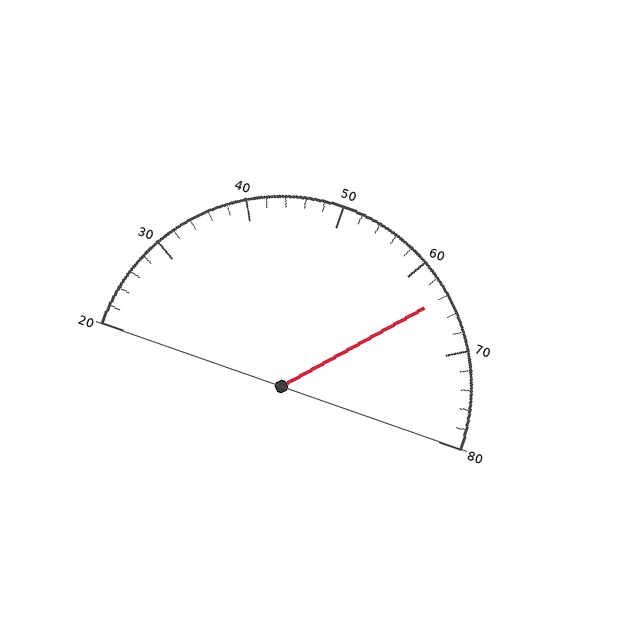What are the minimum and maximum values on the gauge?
The gauge ranges from 20 to 80.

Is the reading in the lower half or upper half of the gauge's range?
The reading is in the upper half of the range (20 to 80).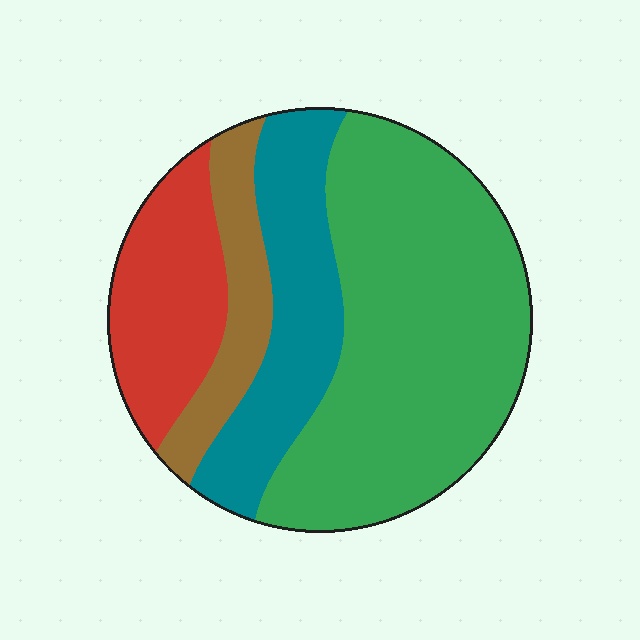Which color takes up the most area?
Green, at roughly 50%.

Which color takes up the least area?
Brown, at roughly 10%.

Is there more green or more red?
Green.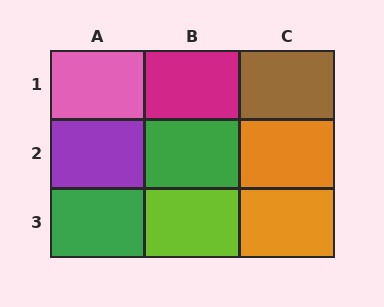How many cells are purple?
1 cell is purple.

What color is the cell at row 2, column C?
Orange.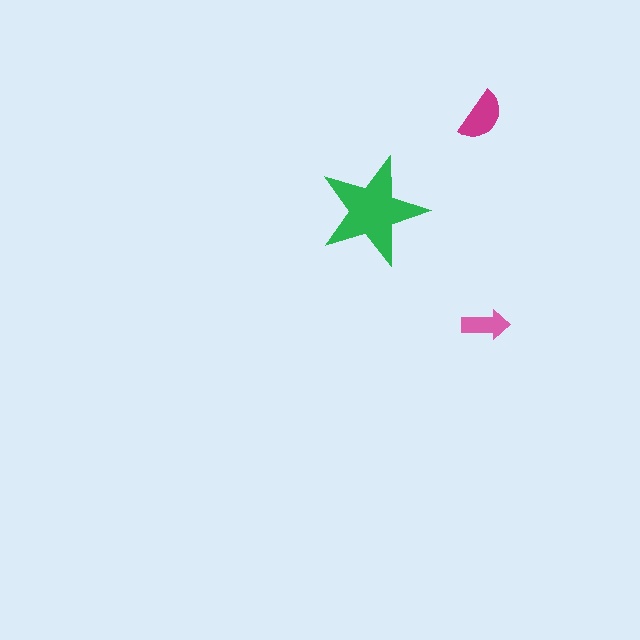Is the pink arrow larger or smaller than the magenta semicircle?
Smaller.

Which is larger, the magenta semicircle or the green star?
The green star.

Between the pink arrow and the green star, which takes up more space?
The green star.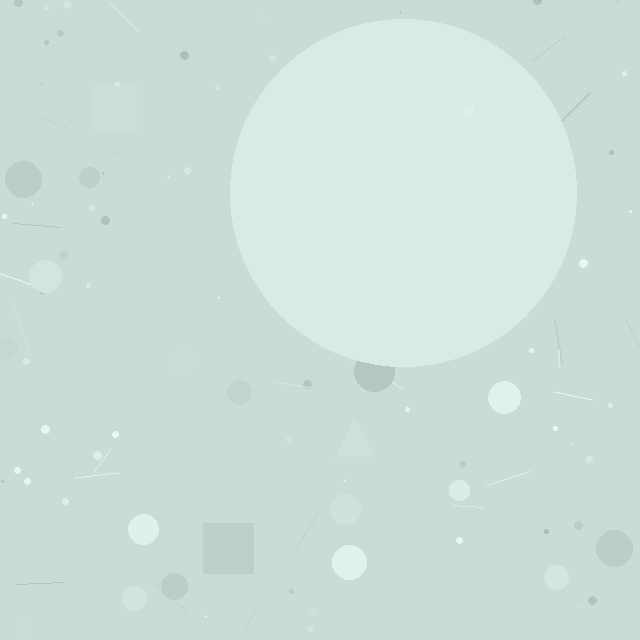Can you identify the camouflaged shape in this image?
The camouflaged shape is a circle.